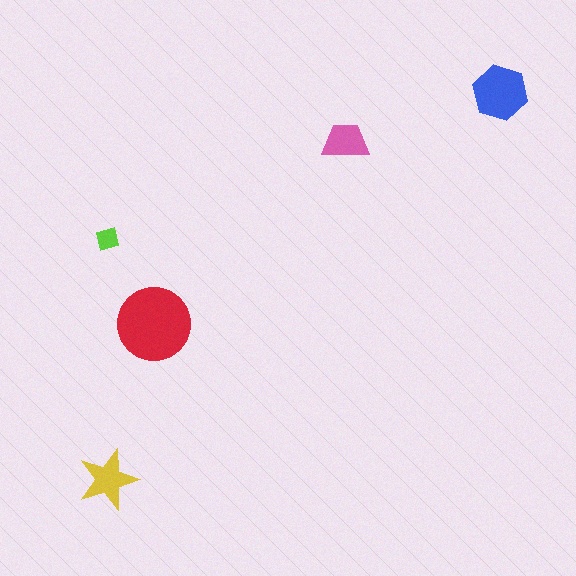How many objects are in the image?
There are 5 objects in the image.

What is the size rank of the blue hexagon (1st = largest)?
2nd.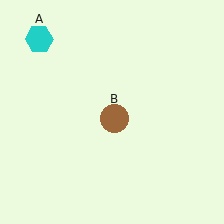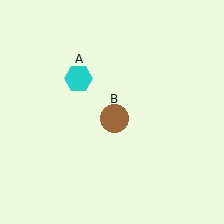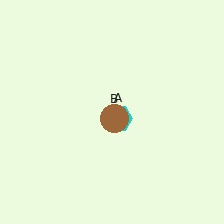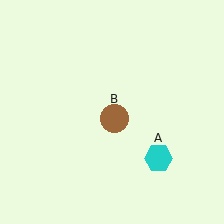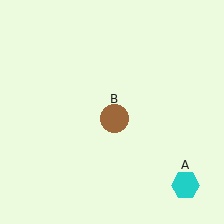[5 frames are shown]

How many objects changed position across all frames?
1 object changed position: cyan hexagon (object A).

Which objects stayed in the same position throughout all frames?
Brown circle (object B) remained stationary.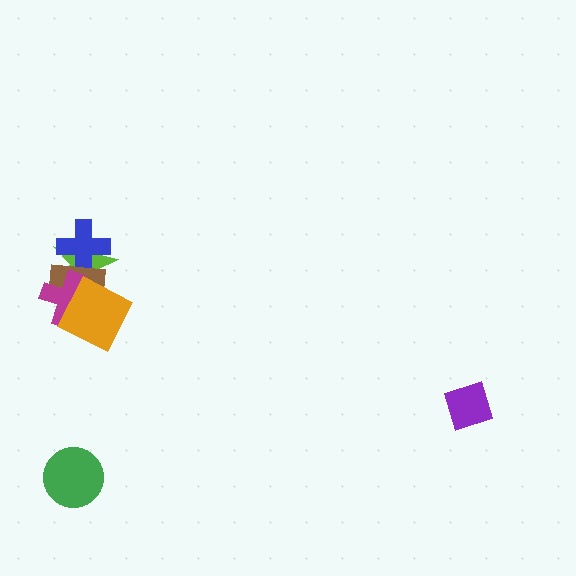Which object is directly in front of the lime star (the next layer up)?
The blue cross is directly in front of the lime star.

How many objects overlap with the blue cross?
2 objects overlap with the blue cross.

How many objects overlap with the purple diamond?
0 objects overlap with the purple diamond.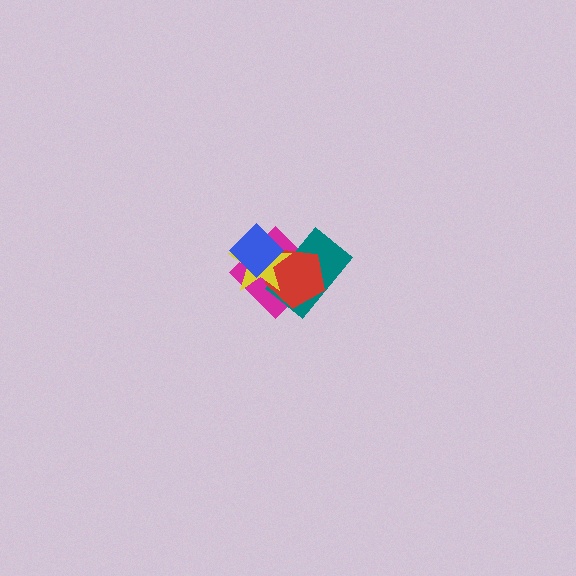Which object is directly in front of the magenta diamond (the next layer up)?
The teal rectangle is directly in front of the magenta diamond.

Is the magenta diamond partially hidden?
Yes, it is partially covered by another shape.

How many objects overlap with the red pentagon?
4 objects overlap with the red pentagon.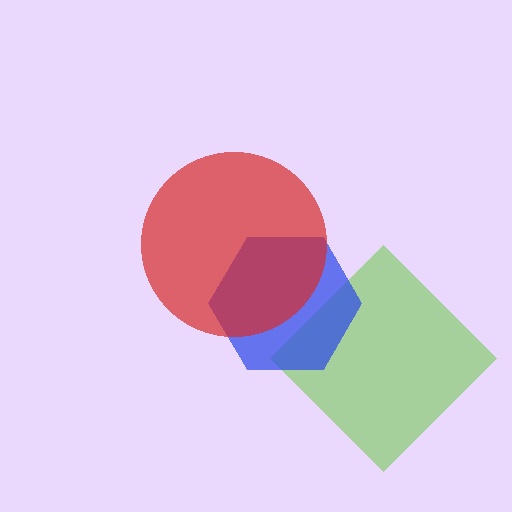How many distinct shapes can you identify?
There are 3 distinct shapes: a lime diamond, a blue hexagon, a red circle.